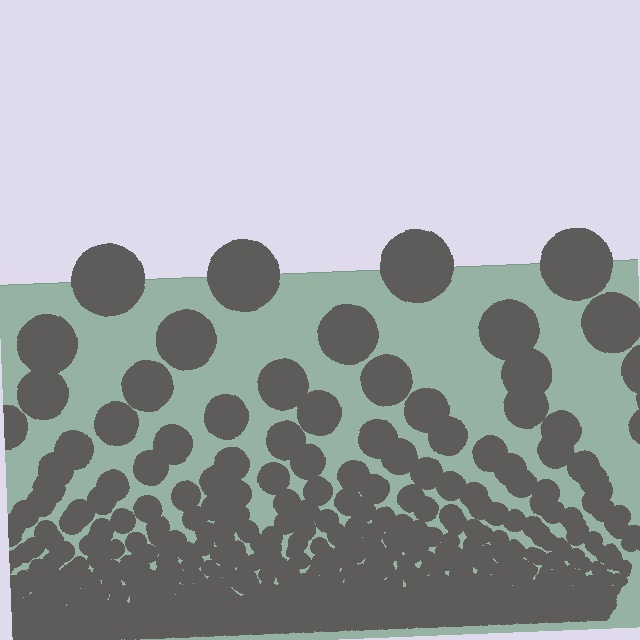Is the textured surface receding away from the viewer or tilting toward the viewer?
The surface appears to tilt toward the viewer. Texture elements get larger and sparser toward the top.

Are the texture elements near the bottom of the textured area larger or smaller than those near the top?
Smaller. The gradient is inverted — elements near the bottom are smaller and denser.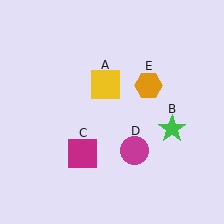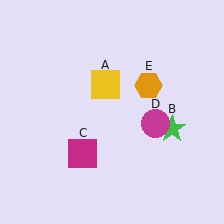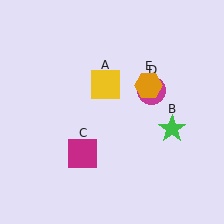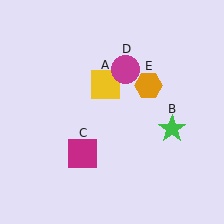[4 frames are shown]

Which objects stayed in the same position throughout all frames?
Yellow square (object A) and green star (object B) and magenta square (object C) and orange hexagon (object E) remained stationary.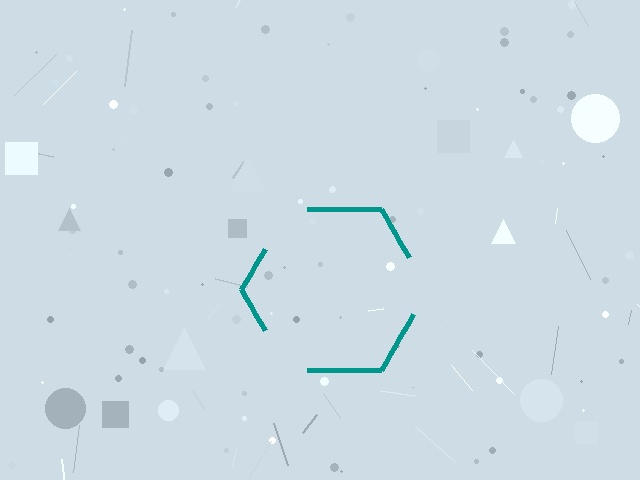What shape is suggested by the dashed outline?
The dashed outline suggests a hexagon.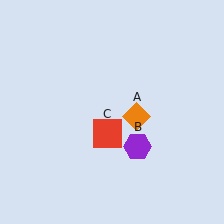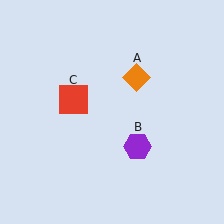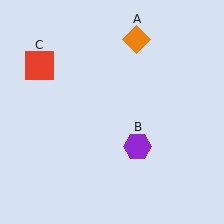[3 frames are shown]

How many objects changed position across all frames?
2 objects changed position: orange diamond (object A), red square (object C).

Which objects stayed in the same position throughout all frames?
Purple hexagon (object B) remained stationary.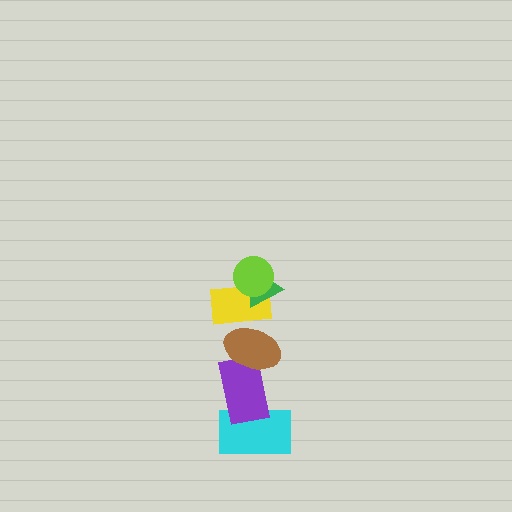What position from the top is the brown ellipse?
The brown ellipse is 4th from the top.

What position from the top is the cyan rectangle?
The cyan rectangle is 6th from the top.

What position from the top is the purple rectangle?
The purple rectangle is 5th from the top.